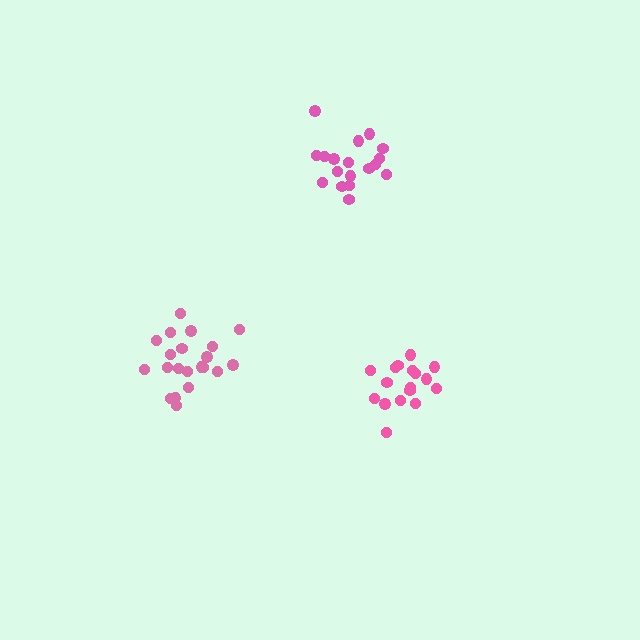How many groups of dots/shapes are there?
There are 3 groups.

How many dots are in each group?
Group 1: 21 dots, Group 2: 17 dots, Group 3: 18 dots (56 total).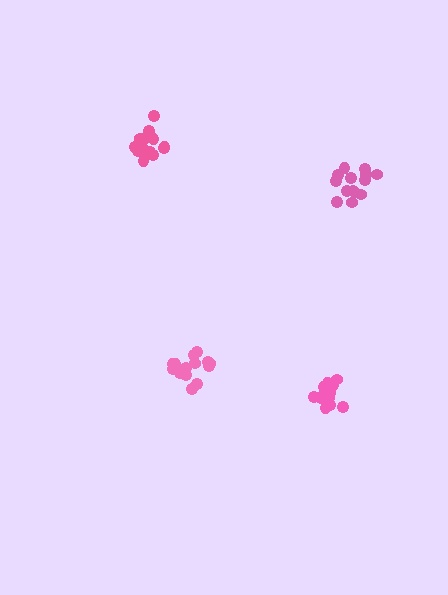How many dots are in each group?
Group 1: 14 dots, Group 2: 14 dots, Group 3: 13 dots, Group 4: 15 dots (56 total).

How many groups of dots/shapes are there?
There are 4 groups.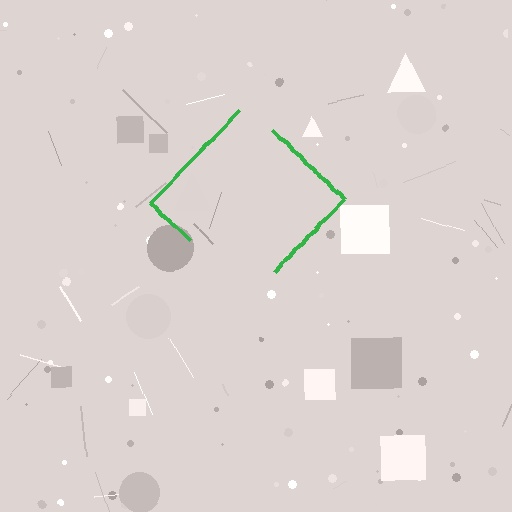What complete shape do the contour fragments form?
The contour fragments form a diamond.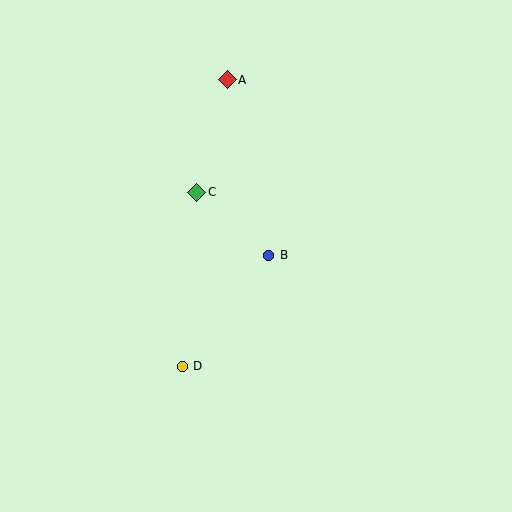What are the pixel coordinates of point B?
Point B is at (269, 255).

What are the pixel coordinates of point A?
Point A is at (227, 80).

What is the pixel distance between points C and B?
The distance between C and B is 96 pixels.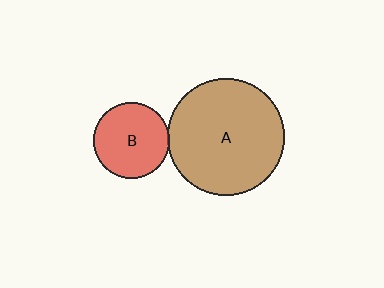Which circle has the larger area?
Circle A (brown).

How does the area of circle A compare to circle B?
Approximately 2.4 times.